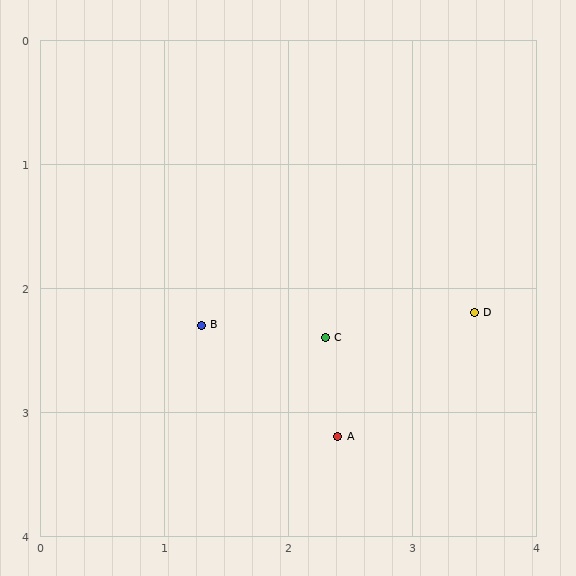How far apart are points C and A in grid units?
Points C and A are about 0.8 grid units apart.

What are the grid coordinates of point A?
Point A is at approximately (2.4, 3.2).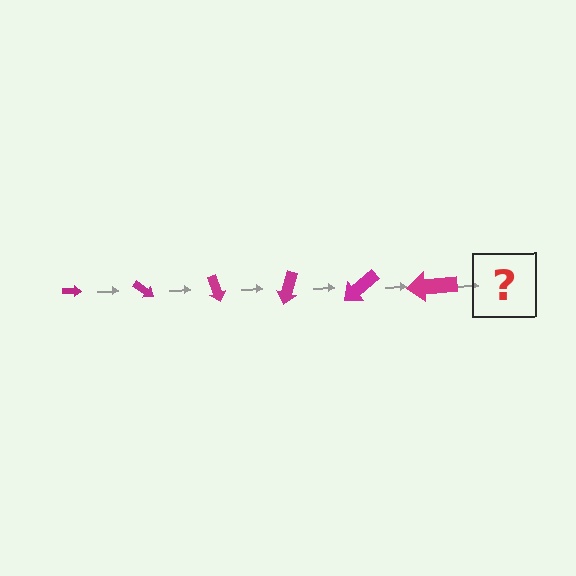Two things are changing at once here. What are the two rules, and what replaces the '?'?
The two rules are that the arrow grows larger each step and it rotates 35 degrees each step. The '?' should be an arrow, larger than the previous one and rotated 210 degrees from the start.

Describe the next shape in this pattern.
It should be an arrow, larger than the previous one and rotated 210 degrees from the start.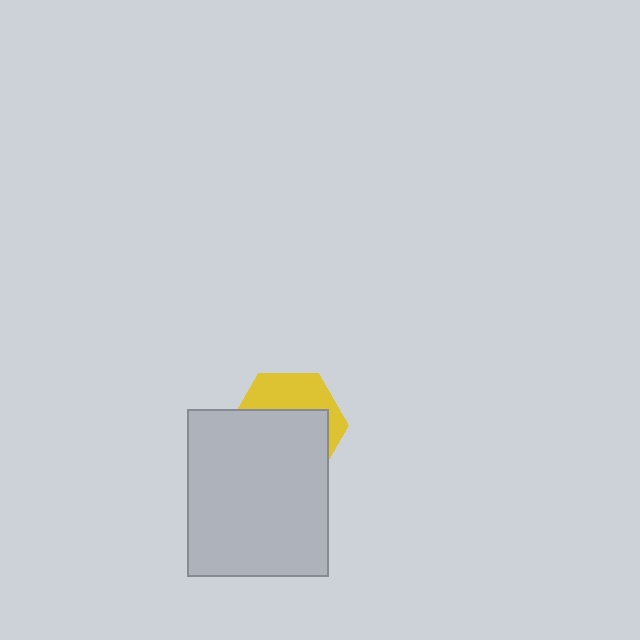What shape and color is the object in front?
The object in front is a light gray rectangle.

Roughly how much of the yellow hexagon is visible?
A small part of it is visible (roughly 37%).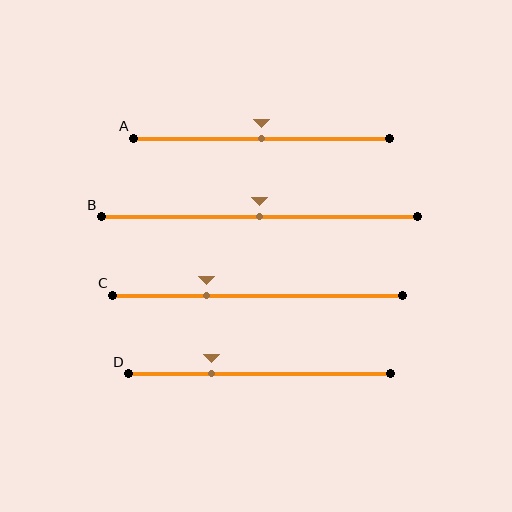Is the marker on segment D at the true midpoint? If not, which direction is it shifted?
No, the marker on segment D is shifted to the left by about 18% of the segment length.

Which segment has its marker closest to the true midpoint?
Segment A has its marker closest to the true midpoint.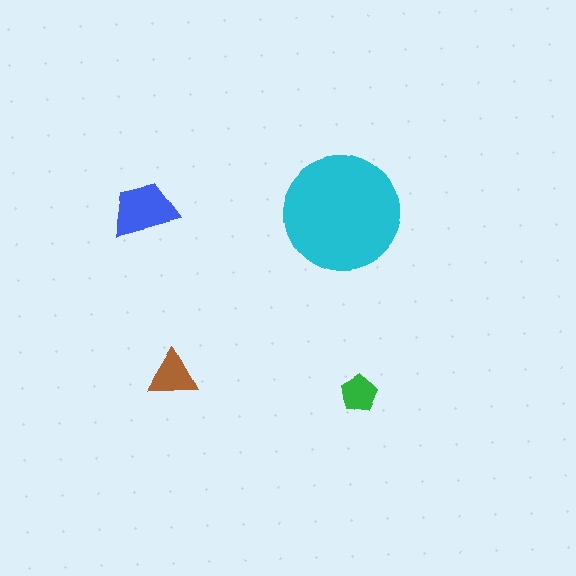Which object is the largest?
The cyan circle.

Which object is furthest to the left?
The blue trapezoid is leftmost.